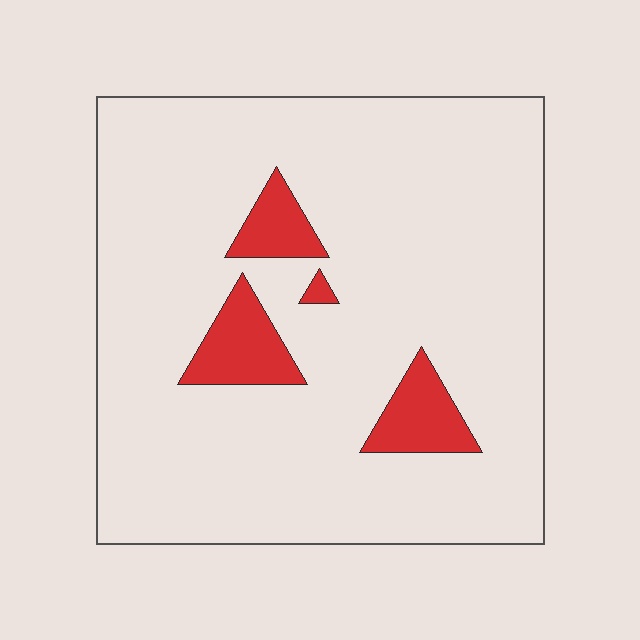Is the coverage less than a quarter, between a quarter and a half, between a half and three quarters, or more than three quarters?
Less than a quarter.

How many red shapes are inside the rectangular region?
4.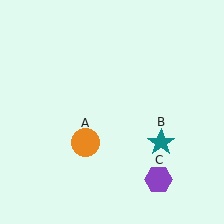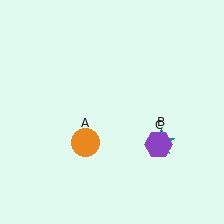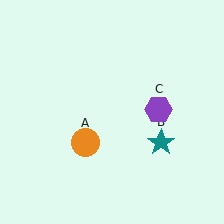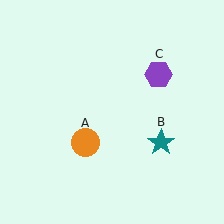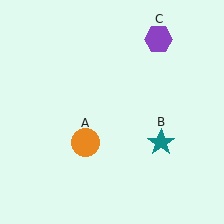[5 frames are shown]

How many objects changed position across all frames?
1 object changed position: purple hexagon (object C).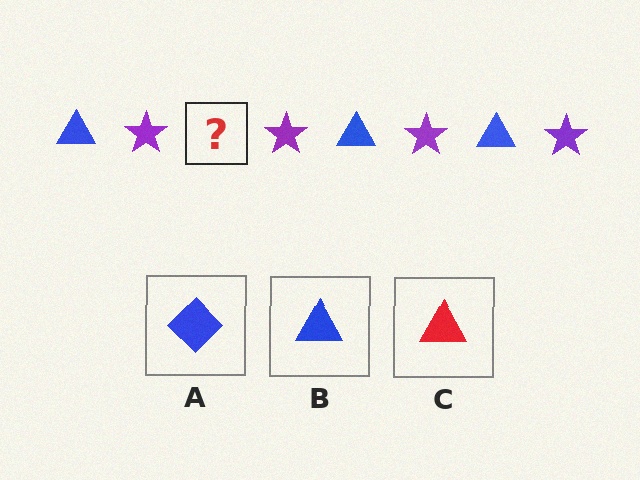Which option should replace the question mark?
Option B.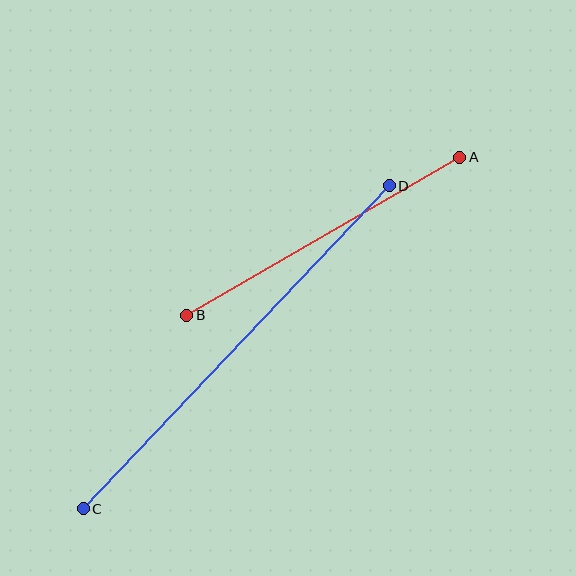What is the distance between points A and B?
The distance is approximately 315 pixels.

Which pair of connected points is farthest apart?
Points C and D are farthest apart.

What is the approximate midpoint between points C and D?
The midpoint is at approximately (236, 347) pixels.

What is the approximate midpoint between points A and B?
The midpoint is at approximately (323, 236) pixels.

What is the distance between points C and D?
The distance is approximately 445 pixels.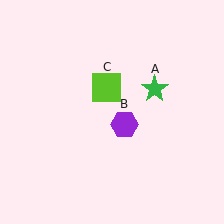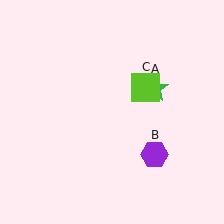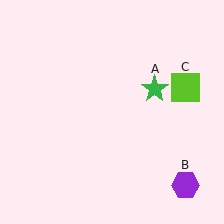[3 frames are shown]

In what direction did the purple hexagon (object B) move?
The purple hexagon (object B) moved down and to the right.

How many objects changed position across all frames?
2 objects changed position: purple hexagon (object B), lime square (object C).